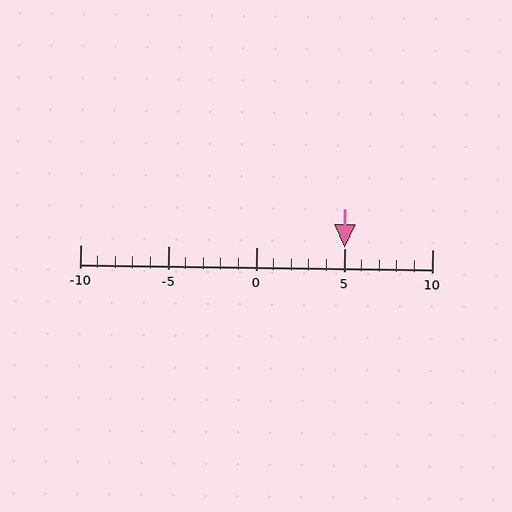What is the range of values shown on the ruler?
The ruler shows values from -10 to 10.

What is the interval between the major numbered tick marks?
The major tick marks are spaced 5 units apart.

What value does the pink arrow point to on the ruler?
The pink arrow points to approximately 5.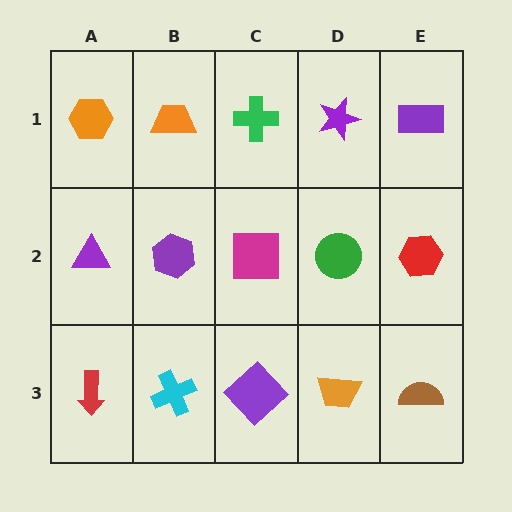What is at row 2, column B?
A purple hexagon.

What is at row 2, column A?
A purple triangle.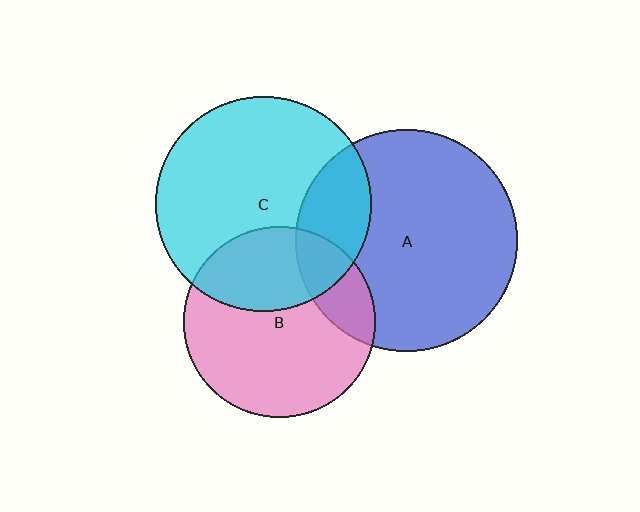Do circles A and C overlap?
Yes.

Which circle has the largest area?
Circle A (blue).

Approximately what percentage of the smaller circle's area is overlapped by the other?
Approximately 20%.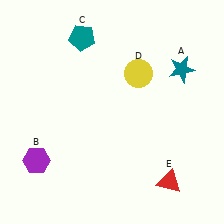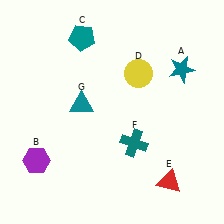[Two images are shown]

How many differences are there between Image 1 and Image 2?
There are 2 differences between the two images.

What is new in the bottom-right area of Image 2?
A teal cross (F) was added in the bottom-right area of Image 2.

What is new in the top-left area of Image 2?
A teal triangle (G) was added in the top-left area of Image 2.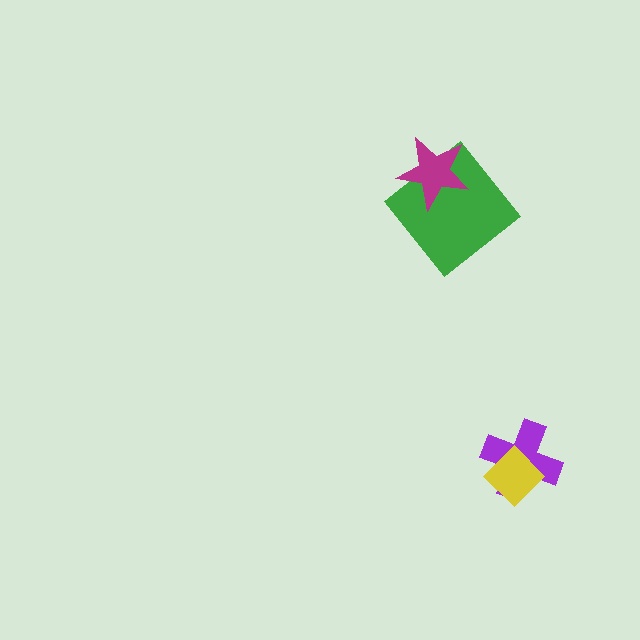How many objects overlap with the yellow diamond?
1 object overlaps with the yellow diamond.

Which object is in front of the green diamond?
The magenta star is in front of the green diamond.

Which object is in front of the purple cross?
The yellow diamond is in front of the purple cross.